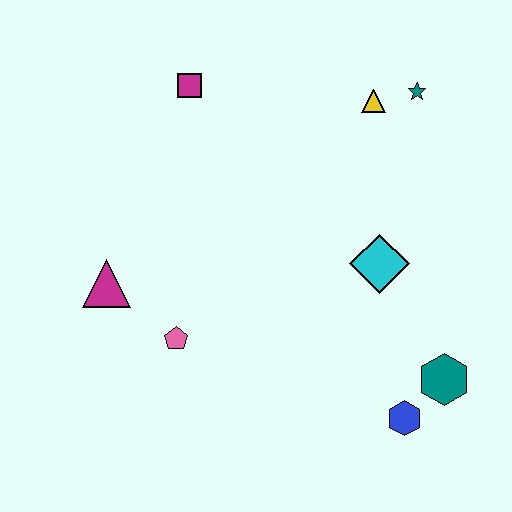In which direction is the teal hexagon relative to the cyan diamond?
The teal hexagon is below the cyan diamond.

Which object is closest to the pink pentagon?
The magenta triangle is closest to the pink pentagon.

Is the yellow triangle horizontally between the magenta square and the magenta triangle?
No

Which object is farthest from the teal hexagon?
The magenta square is farthest from the teal hexagon.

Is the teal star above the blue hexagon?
Yes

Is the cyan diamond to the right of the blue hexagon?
No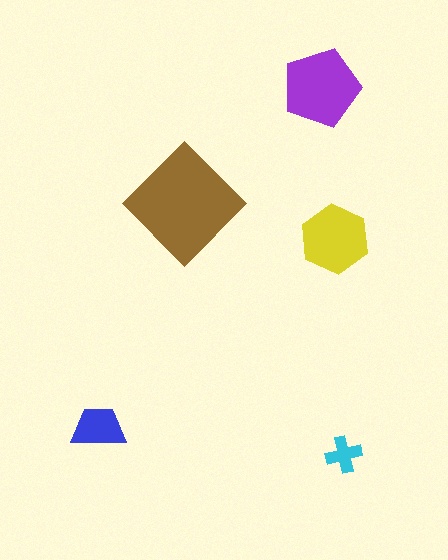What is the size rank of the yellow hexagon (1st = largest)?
3rd.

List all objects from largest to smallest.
The brown diamond, the purple pentagon, the yellow hexagon, the blue trapezoid, the cyan cross.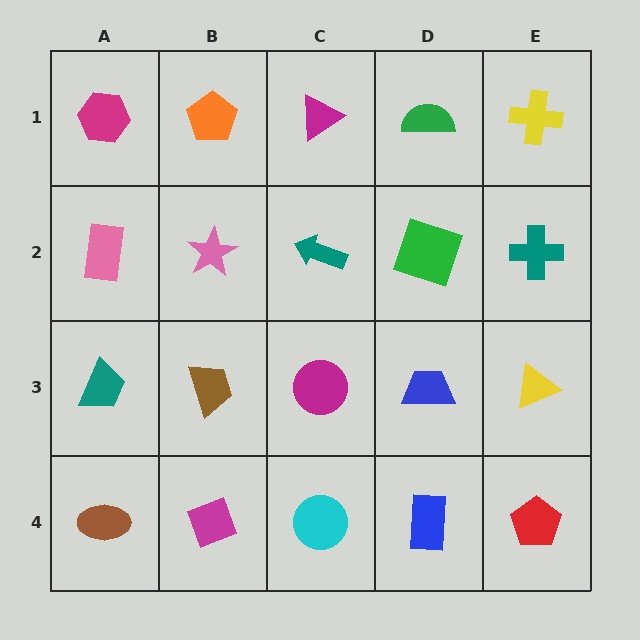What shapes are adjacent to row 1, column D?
A green square (row 2, column D), a magenta triangle (row 1, column C), a yellow cross (row 1, column E).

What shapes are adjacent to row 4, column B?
A brown trapezoid (row 3, column B), a brown ellipse (row 4, column A), a cyan circle (row 4, column C).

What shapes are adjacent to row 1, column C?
A teal arrow (row 2, column C), an orange pentagon (row 1, column B), a green semicircle (row 1, column D).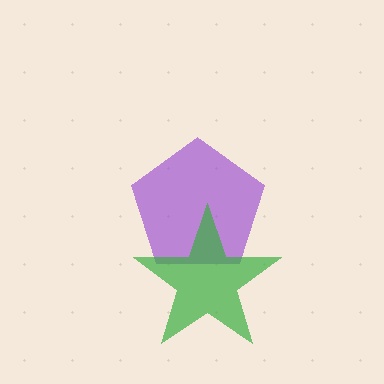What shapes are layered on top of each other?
The layered shapes are: a purple pentagon, a green star.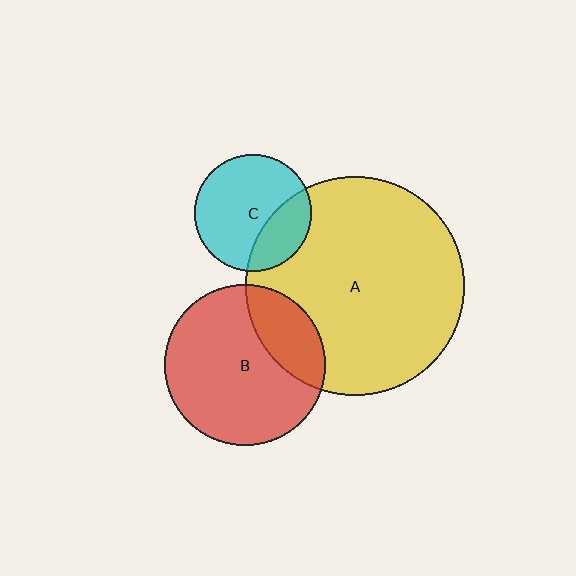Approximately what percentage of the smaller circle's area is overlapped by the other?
Approximately 25%.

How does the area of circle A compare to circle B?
Approximately 1.8 times.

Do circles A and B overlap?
Yes.